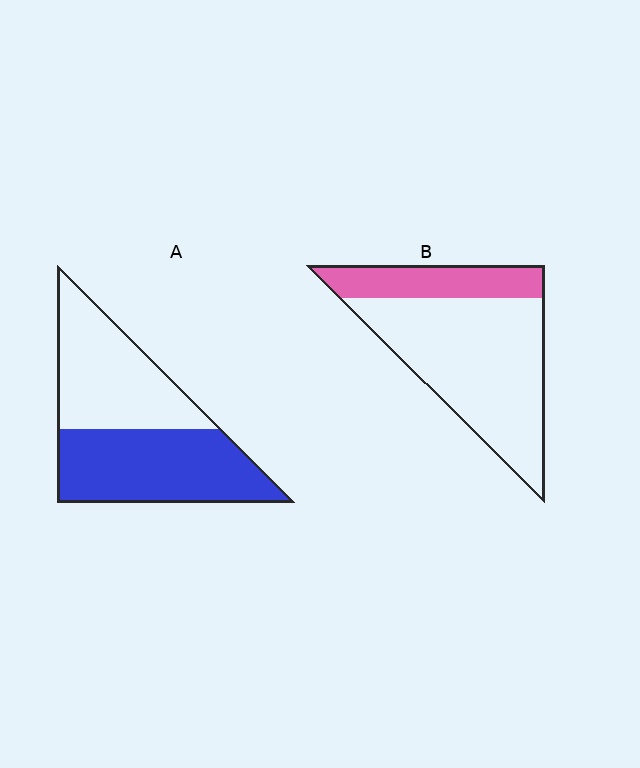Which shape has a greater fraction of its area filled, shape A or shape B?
Shape A.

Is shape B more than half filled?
No.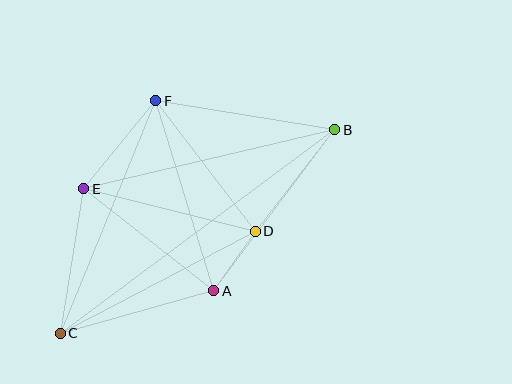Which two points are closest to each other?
Points A and D are closest to each other.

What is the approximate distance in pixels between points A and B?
The distance between A and B is approximately 201 pixels.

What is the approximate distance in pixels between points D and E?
The distance between D and E is approximately 177 pixels.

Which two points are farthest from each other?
Points B and C are farthest from each other.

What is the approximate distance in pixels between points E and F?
The distance between E and F is approximately 114 pixels.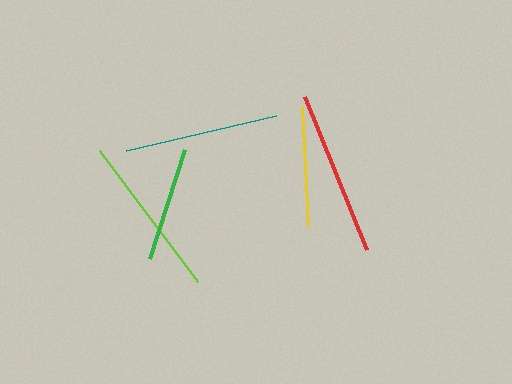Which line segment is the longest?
The red line is the longest at approximately 165 pixels.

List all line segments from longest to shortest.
From longest to shortest: red, lime, teal, yellow, green.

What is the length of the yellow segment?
The yellow segment is approximately 120 pixels long.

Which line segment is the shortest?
The green line is the shortest at approximately 114 pixels.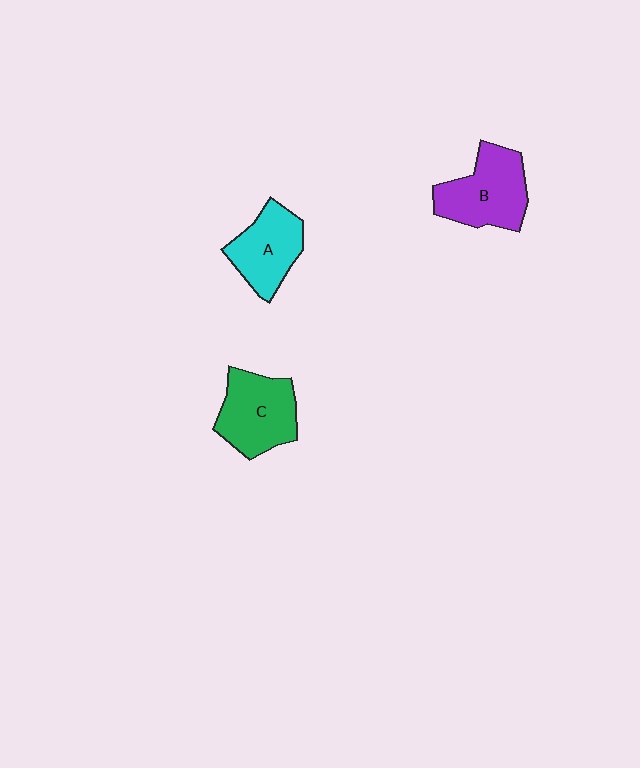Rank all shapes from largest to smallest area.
From largest to smallest: B (purple), C (green), A (cyan).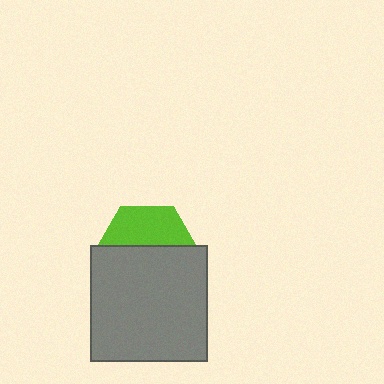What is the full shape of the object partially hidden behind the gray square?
The partially hidden object is a lime hexagon.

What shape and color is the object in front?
The object in front is a gray square.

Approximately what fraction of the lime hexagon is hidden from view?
Roughly 59% of the lime hexagon is hidden behind the gray square.